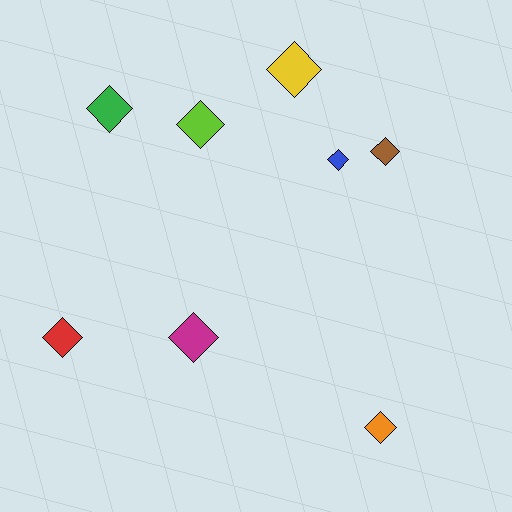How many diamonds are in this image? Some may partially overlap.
There are 8 diamonds.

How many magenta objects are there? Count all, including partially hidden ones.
There is 1 magenta object.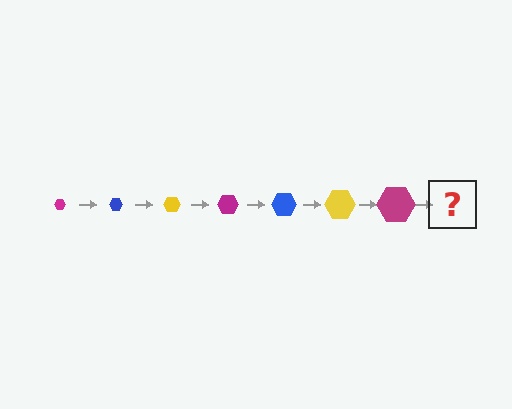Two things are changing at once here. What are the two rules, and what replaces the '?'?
The two rules are that the hexagon grows larger each step and the color cycles through magenta, blue, and yellow. The '?' should be a blue hexagon, larger than the previous one.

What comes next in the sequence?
The next element should be a blue hexagon, larger than the previous one.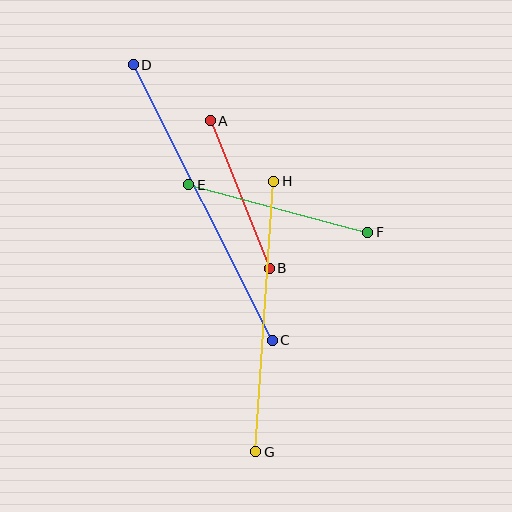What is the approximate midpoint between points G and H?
The midpoint is at approximately (265, 317) pixels.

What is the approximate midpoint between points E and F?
The midpoint is at approximately (278, 209) pixels.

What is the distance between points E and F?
The distance is approximately 185 pixels.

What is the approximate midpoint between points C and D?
The midpoint is at approximately (203, 202) pixels.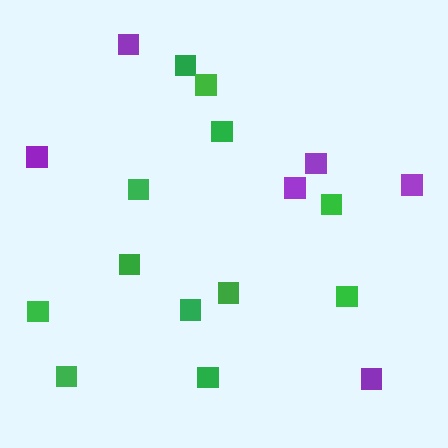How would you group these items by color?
There are 2 groups: one group of purple squares (6) and one group of green squares (12).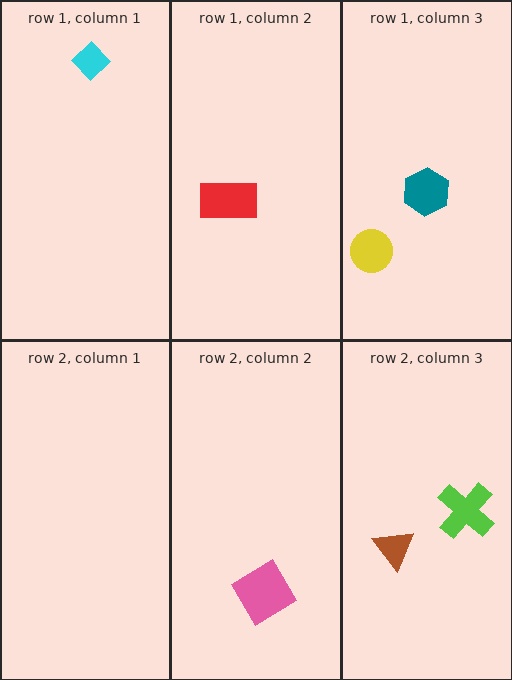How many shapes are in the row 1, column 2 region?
1.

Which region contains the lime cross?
The row 2, column 3 region.